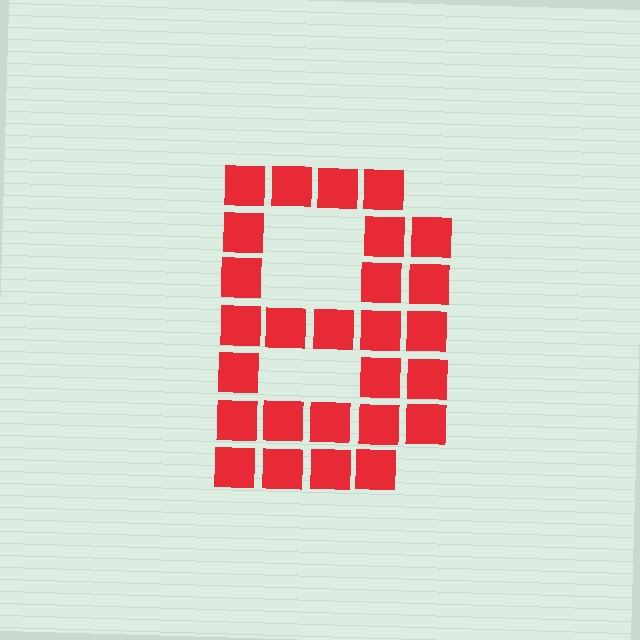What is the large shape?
The large shape is the letter B.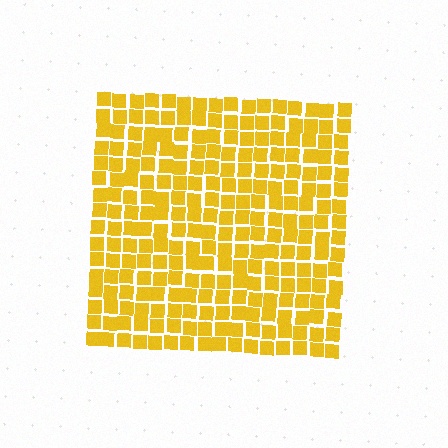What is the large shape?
The large shape is a square.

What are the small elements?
The small elements are squares.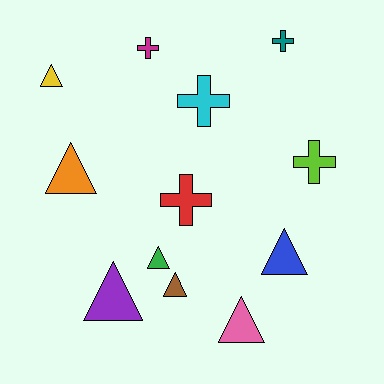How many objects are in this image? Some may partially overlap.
There are 12 objects.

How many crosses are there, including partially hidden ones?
There are 5 crosses.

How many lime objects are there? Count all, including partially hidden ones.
There is 1 lime object.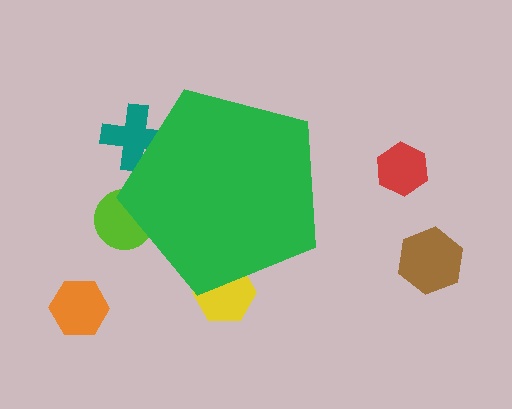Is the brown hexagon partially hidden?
No, the brown hexagon is fully visible.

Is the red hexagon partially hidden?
No, the red hexagon is fully visible.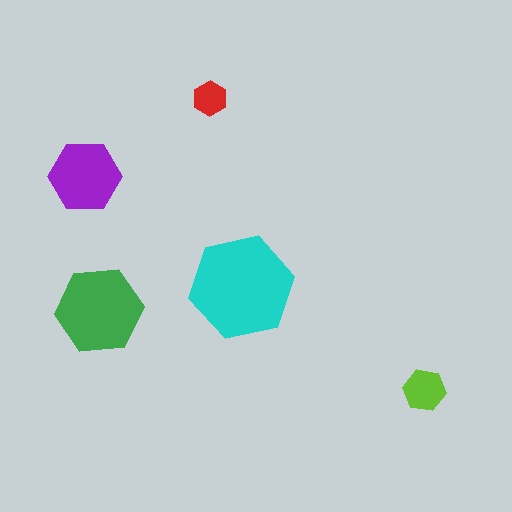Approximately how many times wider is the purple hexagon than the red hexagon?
About 2 times wider.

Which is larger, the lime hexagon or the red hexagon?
The lime one.